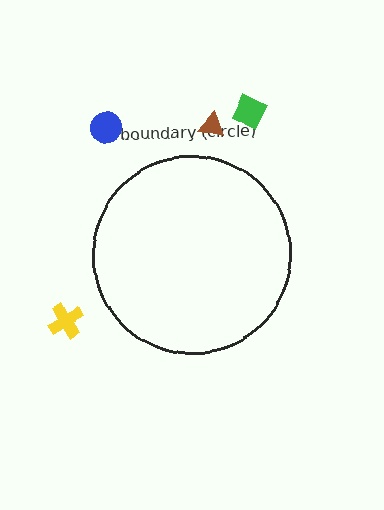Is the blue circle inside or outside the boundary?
Outside.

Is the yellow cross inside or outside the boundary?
Outside.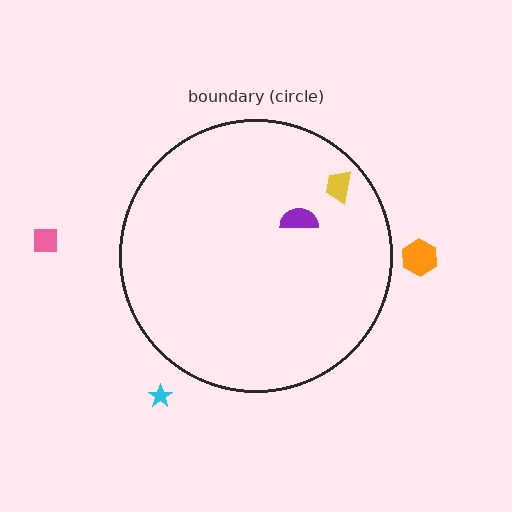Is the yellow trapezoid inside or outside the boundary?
Inside.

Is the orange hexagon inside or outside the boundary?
Outside.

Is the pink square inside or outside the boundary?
Outside.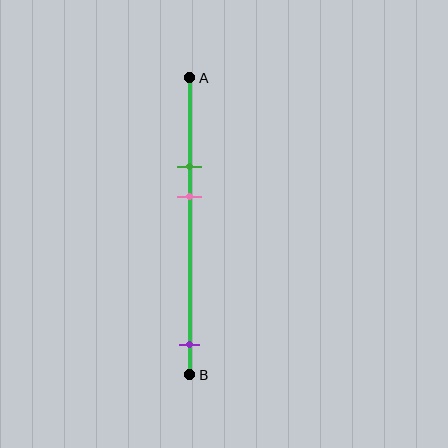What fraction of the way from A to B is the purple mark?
The purple mark is approximately 90% (0.9) of the way from A to B.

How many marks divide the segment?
There are 3 marks dividing the segment.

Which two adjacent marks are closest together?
The green and pink marks are the closest adjacent pair.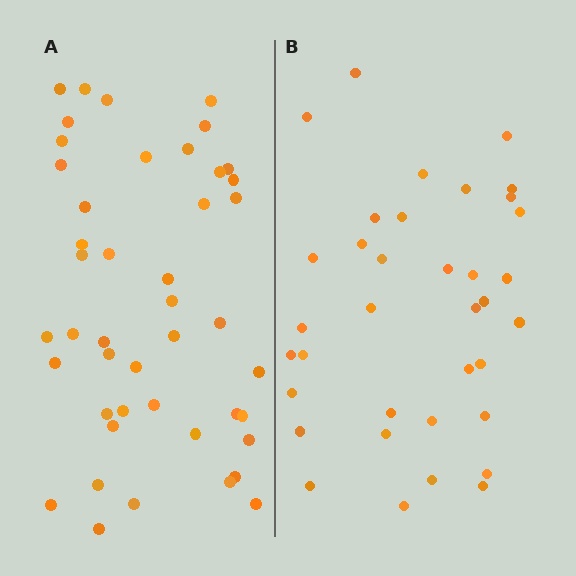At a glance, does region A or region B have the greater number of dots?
Region A (the left region) has more dots.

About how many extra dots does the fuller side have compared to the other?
Region A has roughly 8 or so more dots than region B.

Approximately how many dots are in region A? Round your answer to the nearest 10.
About 40 dots. (The exact count is 45, which rounds to 40.)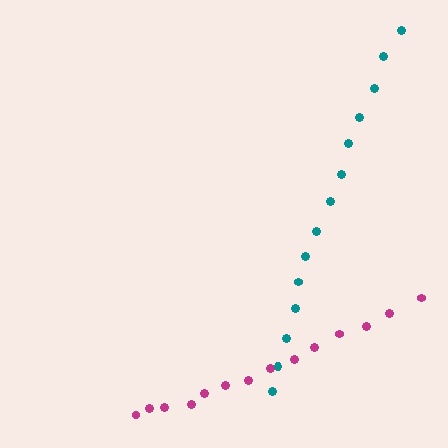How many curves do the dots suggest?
There are 2 distinct paths.